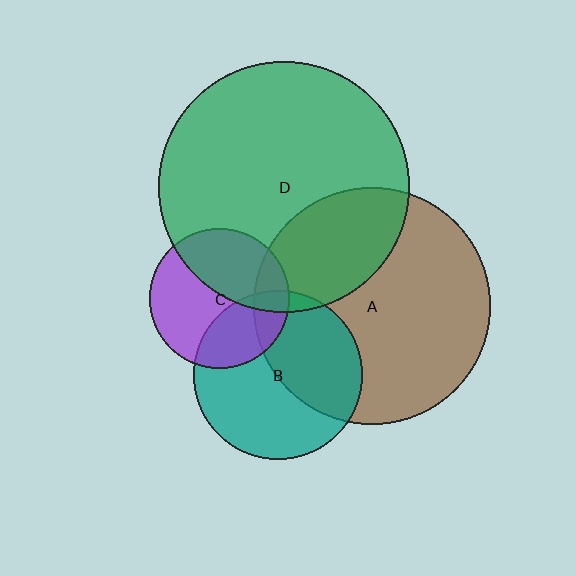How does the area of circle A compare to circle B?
Approximately 2.0 times.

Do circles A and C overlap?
Yes.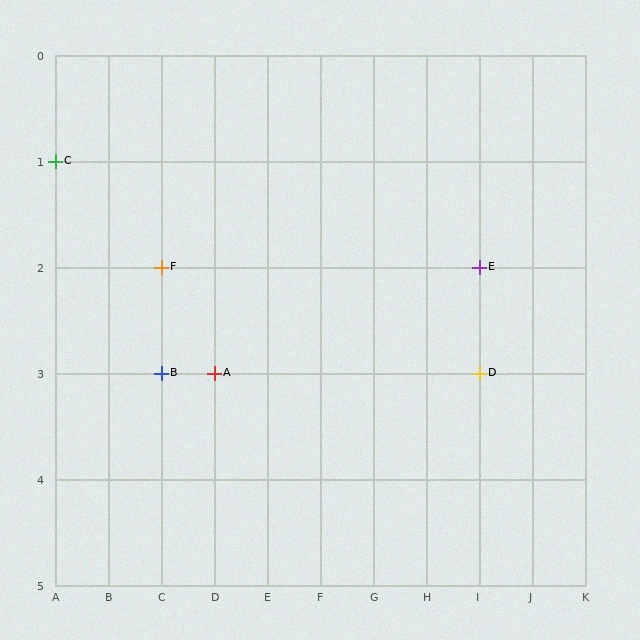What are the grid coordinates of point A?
Point A is at grid coordinates (D, 3).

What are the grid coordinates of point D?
Point D is at grid coordinates (I, 3).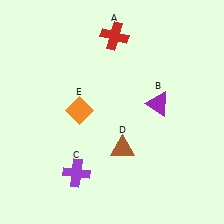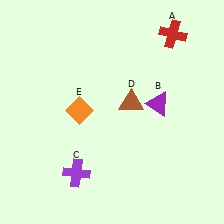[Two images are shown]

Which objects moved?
The objects that moved are: the red cross (A), the brown triangle (D).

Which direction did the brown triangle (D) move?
The brown triangle (D) moved up.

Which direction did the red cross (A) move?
The red cross (A) moved right.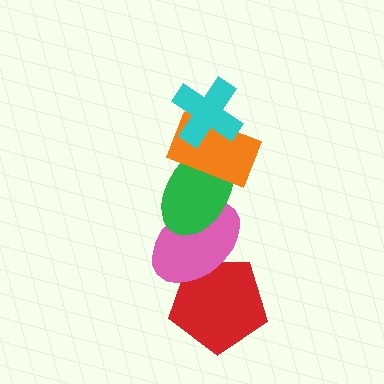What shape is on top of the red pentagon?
The pink ellipse is on top of the red pentagon.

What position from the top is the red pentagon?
The red pentagon is 5th from the top.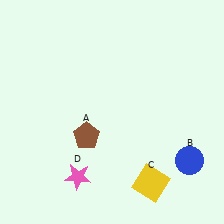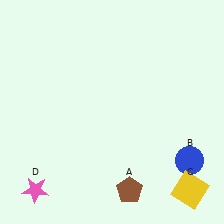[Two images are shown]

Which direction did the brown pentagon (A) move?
The brown pentagon (A) moved down.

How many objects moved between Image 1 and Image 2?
3 objects moved between the two images.